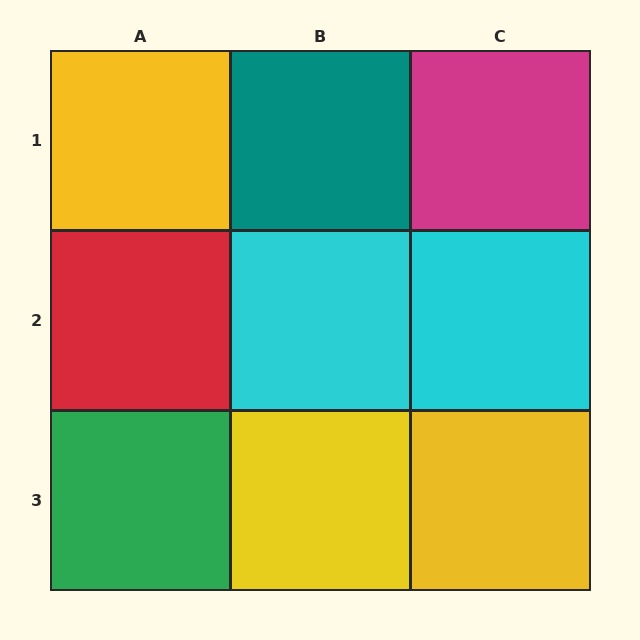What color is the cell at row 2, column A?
Red.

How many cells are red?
1 cell is red.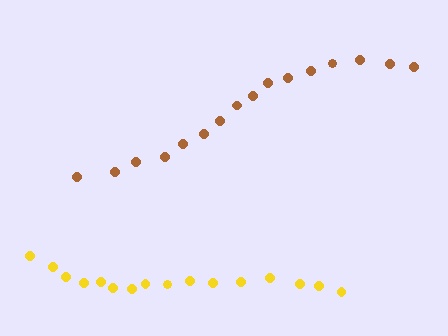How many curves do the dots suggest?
There are 2 distinct paths.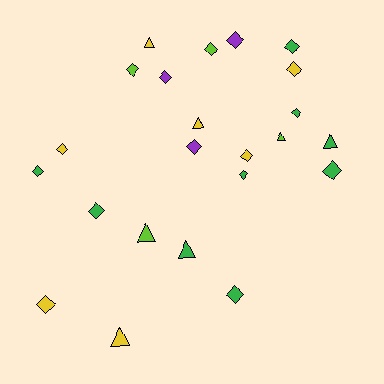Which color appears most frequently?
Green, with 9 objects.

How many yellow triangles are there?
There are 3 yellow triangles.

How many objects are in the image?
There are 23 objects.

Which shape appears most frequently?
Diamond, with 16 objects.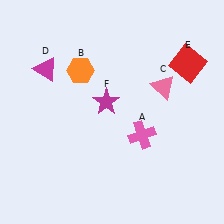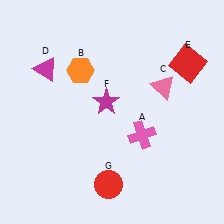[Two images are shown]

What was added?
A red circle (G) was added in Image 2.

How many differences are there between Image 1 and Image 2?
There is 1 difference between the two images.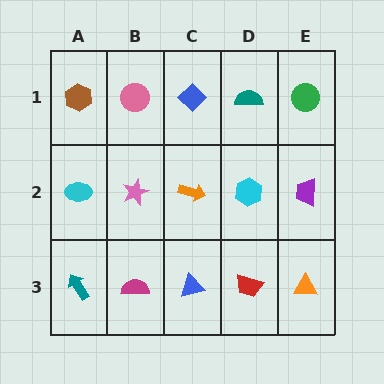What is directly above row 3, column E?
A purple trapezoid.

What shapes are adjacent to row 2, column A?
A brown hexagon (row 1, column A), a teal arrow (row 3, column A), a pink star (row 2, column B).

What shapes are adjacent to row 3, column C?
An orange arrow (row 2, column C), a magenta semicircle (row 3, column B), a red trapezoid (row 3, column D).